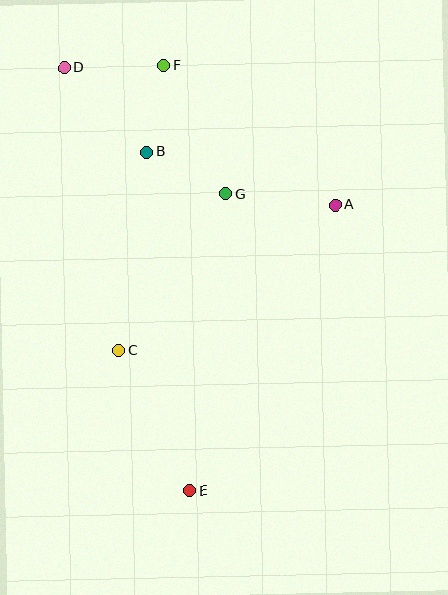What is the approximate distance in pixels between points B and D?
The distance between B and D is approximately 118 pixels.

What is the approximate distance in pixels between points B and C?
The distance between B and C is approximately 201 pixels.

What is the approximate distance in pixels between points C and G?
The distance between C and G is approximately 189 pixels.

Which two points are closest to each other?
Points B and F are closest to each other.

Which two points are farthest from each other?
Points D and E are farthest from each other.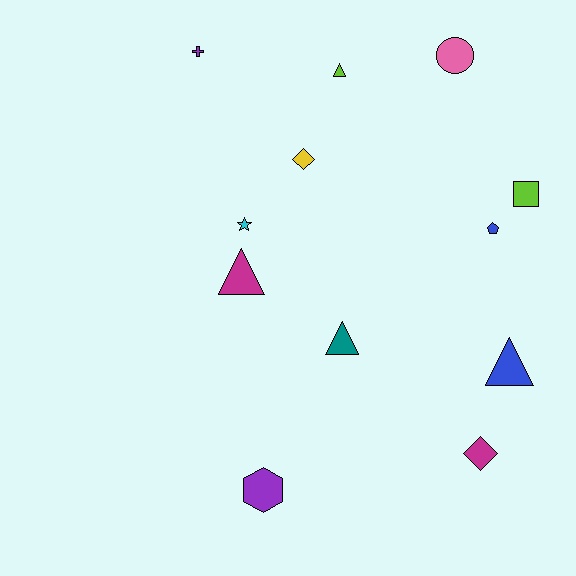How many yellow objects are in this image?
There is 1 yellow object.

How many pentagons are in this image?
There is 1 pentagon.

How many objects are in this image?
There are 12 objects.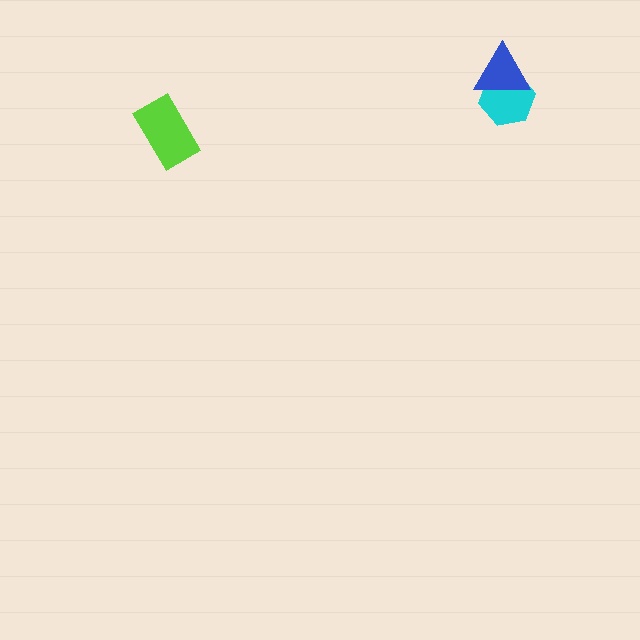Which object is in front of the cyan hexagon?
The blue triangle is in front of the cyan hexagon.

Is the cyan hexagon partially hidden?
Yes, it is partially covered by another shape.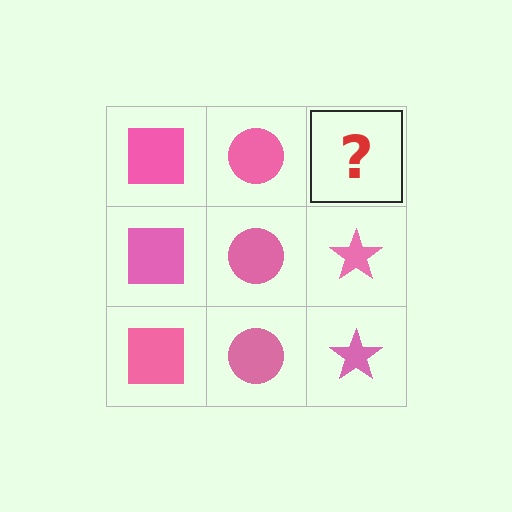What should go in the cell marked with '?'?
The missing cell should contain a pink star.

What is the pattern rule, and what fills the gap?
The rule is that each column has a consistent shape. The gap should be filled with a pink star.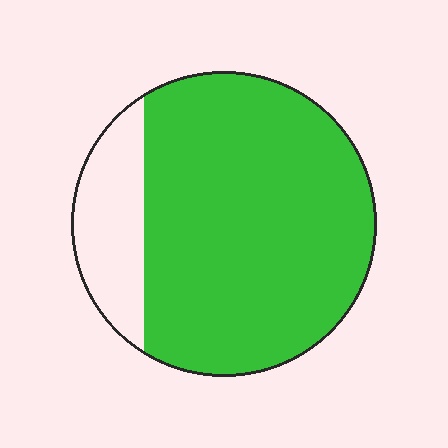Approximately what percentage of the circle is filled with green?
Approximately 80%.